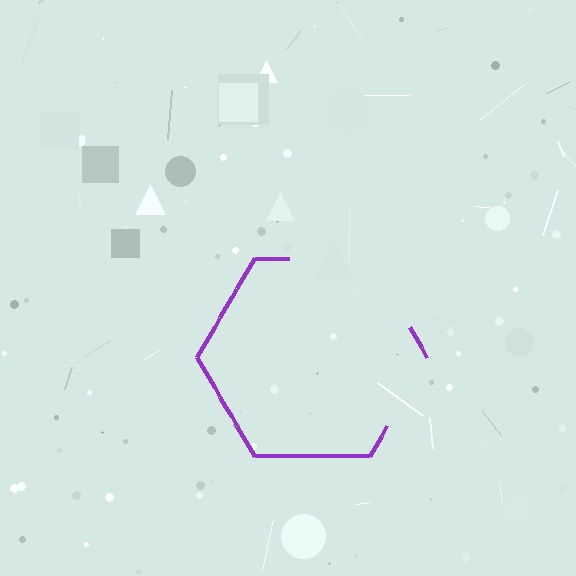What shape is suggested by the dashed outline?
The dashed outline suggests a hexagon.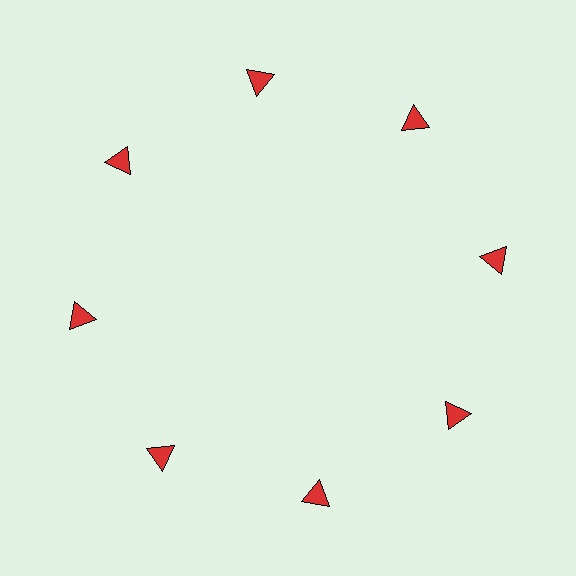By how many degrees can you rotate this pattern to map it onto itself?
The pattern maps onto itself every 45 degrees of rotation.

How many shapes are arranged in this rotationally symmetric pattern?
There are 8 shapes, arranged in 8 groups of 1.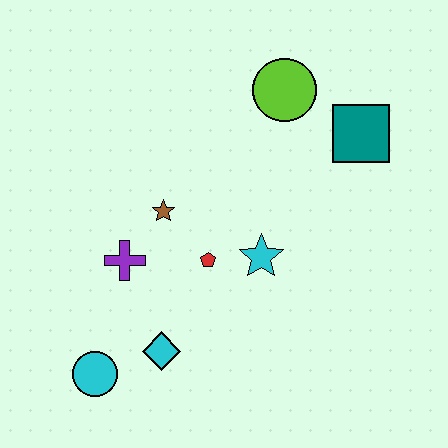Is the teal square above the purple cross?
Yes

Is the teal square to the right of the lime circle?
Yes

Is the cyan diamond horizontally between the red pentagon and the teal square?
No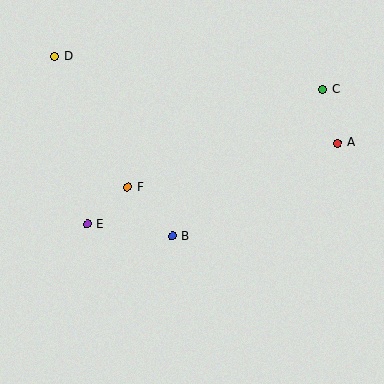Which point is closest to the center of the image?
Point B at (172, 236) is closest to the center.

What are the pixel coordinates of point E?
Point E is at (87, 224).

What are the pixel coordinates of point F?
Point F is at (128, 187).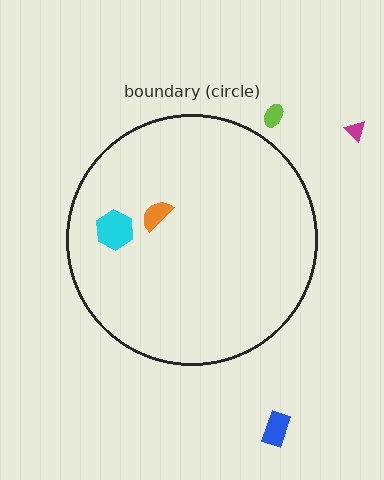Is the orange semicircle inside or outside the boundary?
Inside.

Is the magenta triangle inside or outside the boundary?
Outside.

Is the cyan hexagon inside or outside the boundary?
Inside.